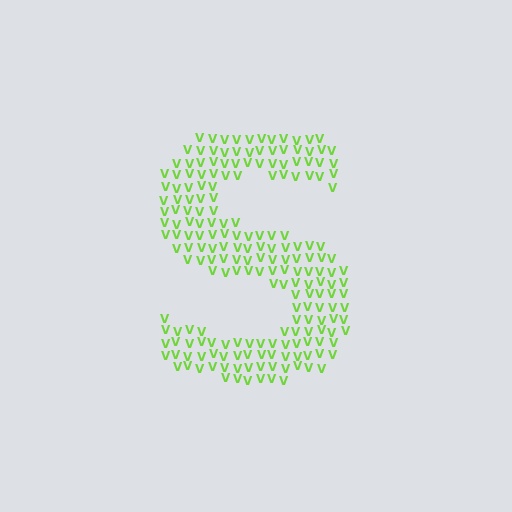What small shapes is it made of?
It is made of small letter V's.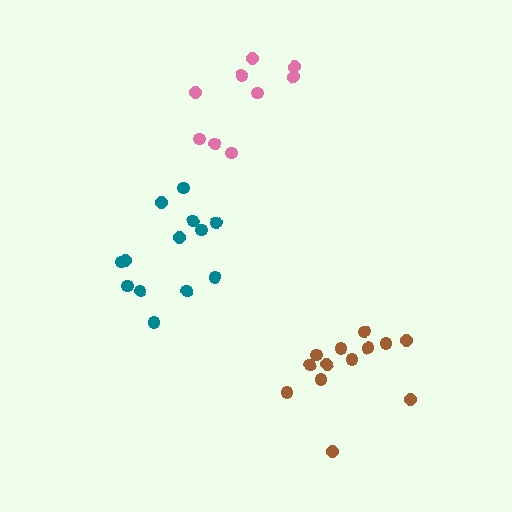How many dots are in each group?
Group 1: 13 dots, Group 2: 9 dots, Group 3: 13 dots (35 total).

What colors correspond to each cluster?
The clusters are colored: teal, pink, brown.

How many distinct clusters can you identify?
There are 3 distinct clusters.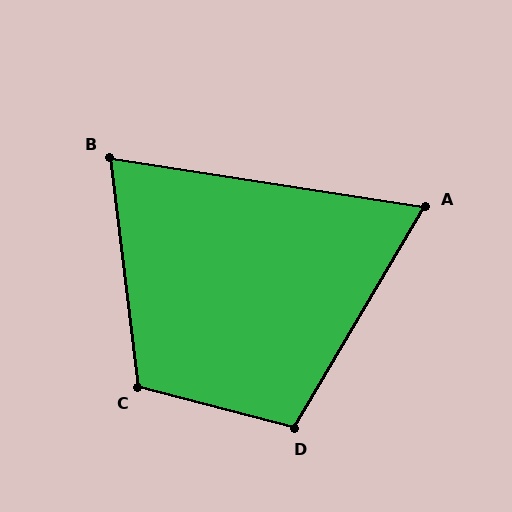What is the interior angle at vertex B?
Approximately 74 degrees (acute).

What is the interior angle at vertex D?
Approximately 106 degrees (obtuse).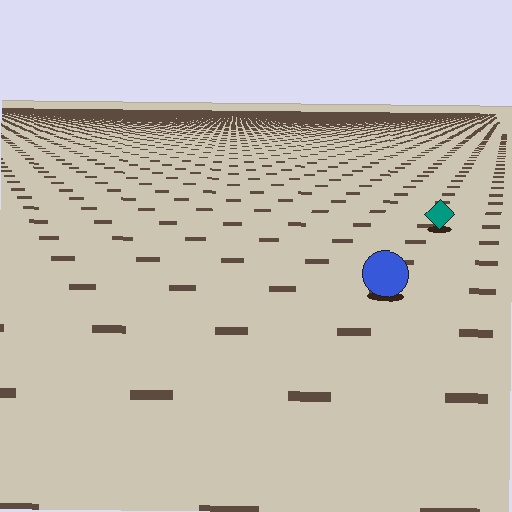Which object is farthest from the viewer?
The teal diamond is farthest from the viewer. It appears smaller and the ground texture around it is denser.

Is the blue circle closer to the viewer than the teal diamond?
Yes. The blue circle is closer — you can tell from the texture gradient: the ground texture is coarser near it.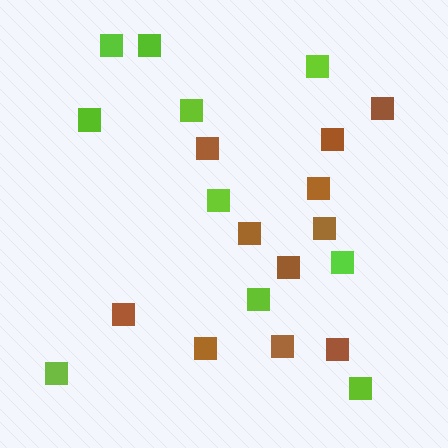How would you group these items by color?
There are 2 groups: one group of brown squares (11) and one group of lime squares (10).